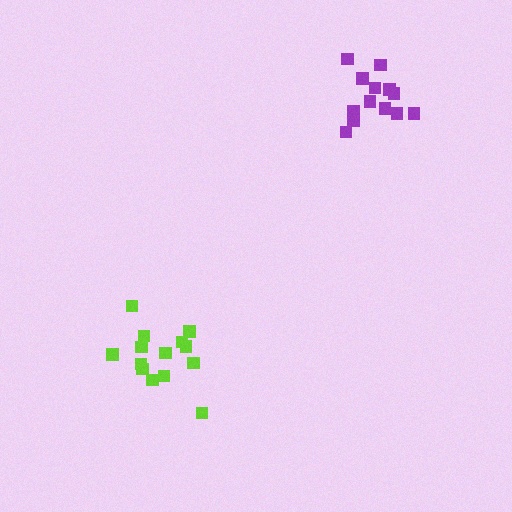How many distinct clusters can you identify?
There are 2 distinct clusters.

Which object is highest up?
The purple cluster is topmost.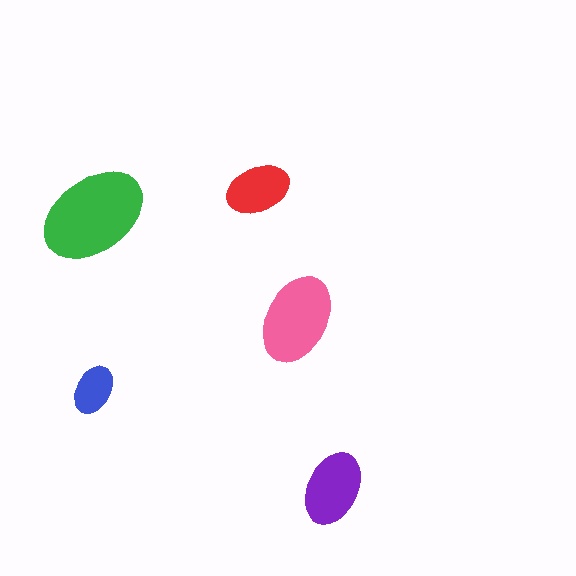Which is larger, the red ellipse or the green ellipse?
The green one.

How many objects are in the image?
There are 5 objects in the image.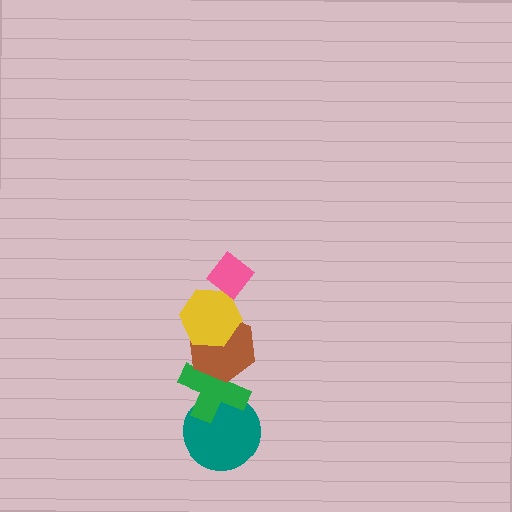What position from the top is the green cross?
The green cross is 4th from the top.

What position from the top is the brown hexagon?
The brown hexagon is 3rd from the top.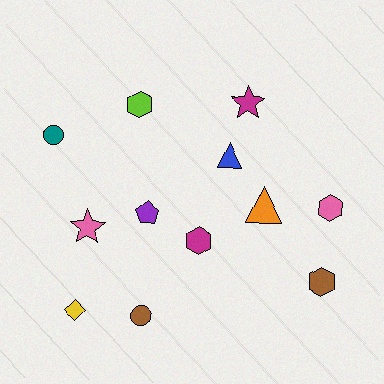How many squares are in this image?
There are no squares.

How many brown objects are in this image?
There are 2 brown objects.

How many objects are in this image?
There are 12 objects.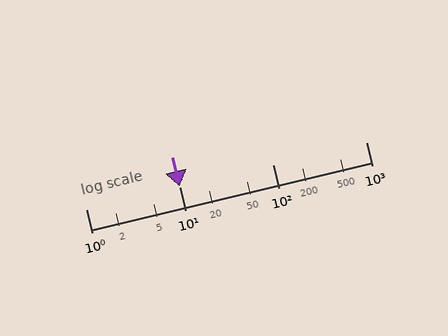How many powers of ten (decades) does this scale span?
The scale spans 3 decades, from 1 to 1000.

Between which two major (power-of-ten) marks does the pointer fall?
The pointer is between 10 and 100.